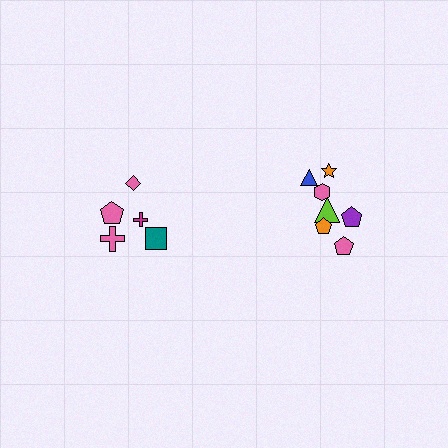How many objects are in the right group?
There are 7 objects.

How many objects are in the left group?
There are 5 objects.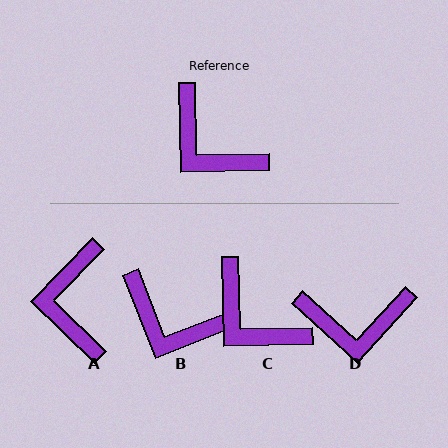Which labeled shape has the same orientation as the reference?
C.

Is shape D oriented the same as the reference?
No, it is off by about 46 degrees.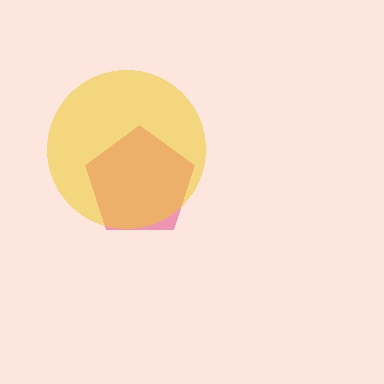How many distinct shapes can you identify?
There are 2 distinct shapes: a pink pentagon, a yellow circle.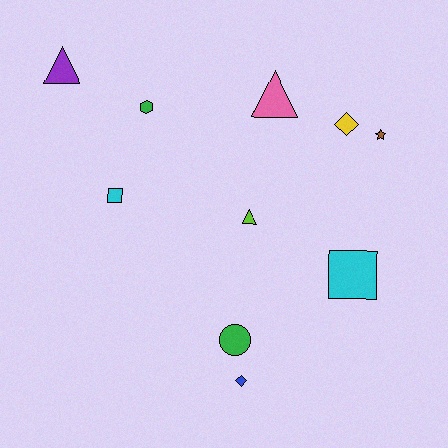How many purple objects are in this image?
There is 1 purple object.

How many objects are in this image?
There are 10 objects.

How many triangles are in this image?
There are 3 triangles.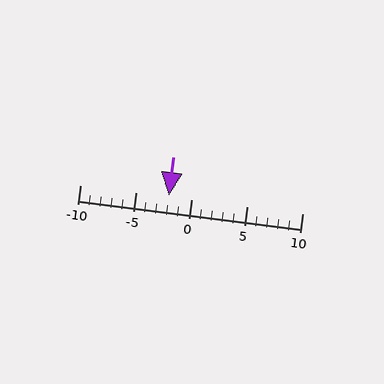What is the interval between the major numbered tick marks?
The major tick marks are spaced 5 units apart.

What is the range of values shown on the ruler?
The ruler shows values from -10 to 10.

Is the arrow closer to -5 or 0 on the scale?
The arrow is closer to 0.